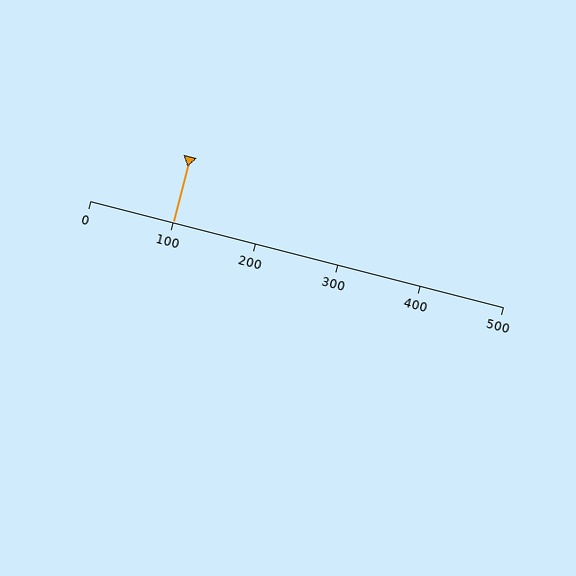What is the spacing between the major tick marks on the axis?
The major ticks are spaced 100 apart.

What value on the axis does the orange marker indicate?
The marker indicates approximately 100.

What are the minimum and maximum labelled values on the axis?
The axis runs from 0 to 500.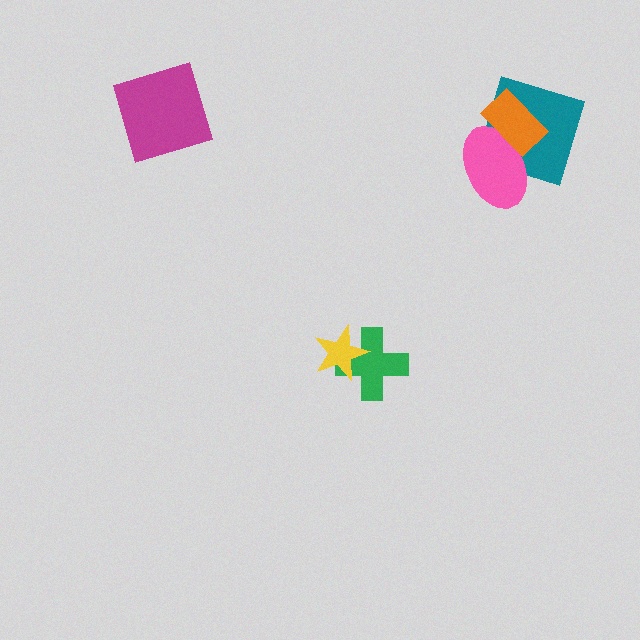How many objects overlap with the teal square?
2 objects overlap with the teal square.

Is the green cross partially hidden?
Yes, it is partially covered by another shape.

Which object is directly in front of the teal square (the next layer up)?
The pink ellipse is directly in front of the teal square.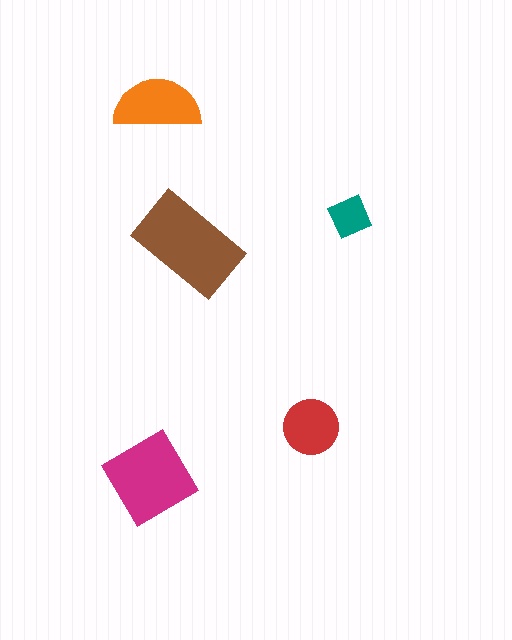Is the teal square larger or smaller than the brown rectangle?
Smaller.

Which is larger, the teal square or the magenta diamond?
The magenta diamond.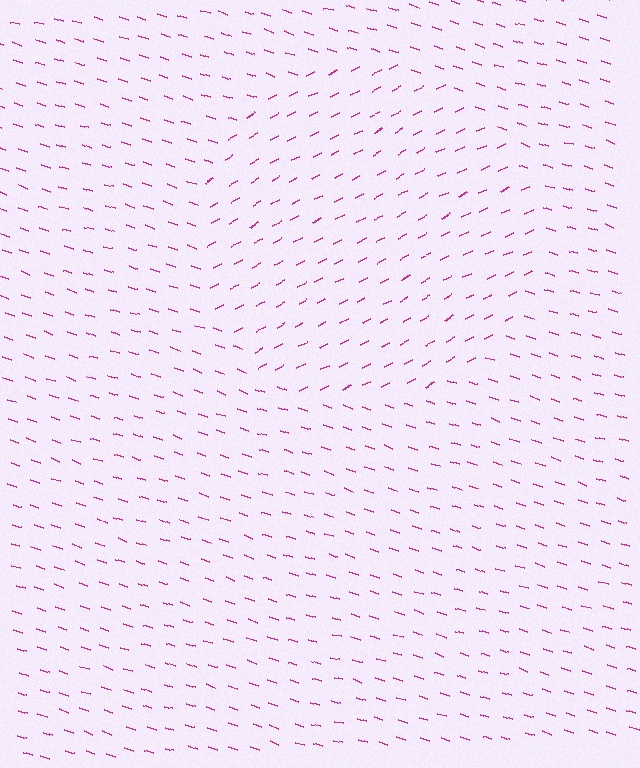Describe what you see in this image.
The image is filled with small magenta line segments. A circle region in the image has lines oriented differently from the surrounding lines, creating a visible texture boundary.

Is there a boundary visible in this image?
Yes, there is a texture boundary formed by a change in line orientation.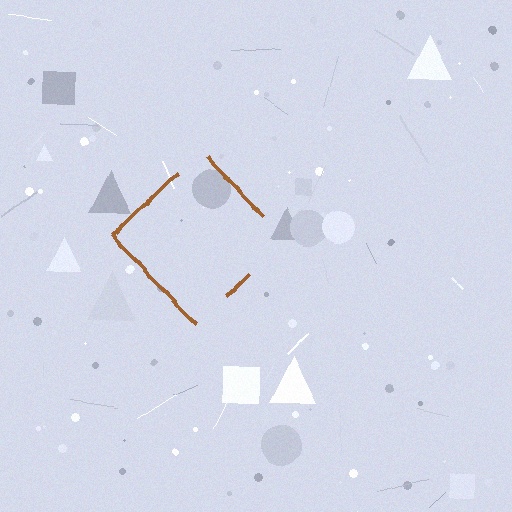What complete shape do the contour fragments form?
The contour fragments form a diamond.